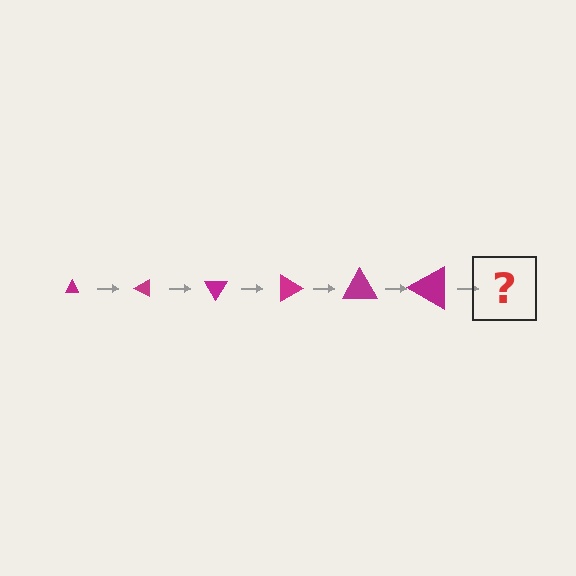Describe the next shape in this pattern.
It should be a triangle, larger than the previous one and rotated 180 degrees from the start.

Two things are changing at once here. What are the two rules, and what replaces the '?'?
The two rules are that the triangle grows larger each step and it rotates 30 degrees each step. The '?' should be a triangle, larger than the previous one and rotated 180 degrees from the start.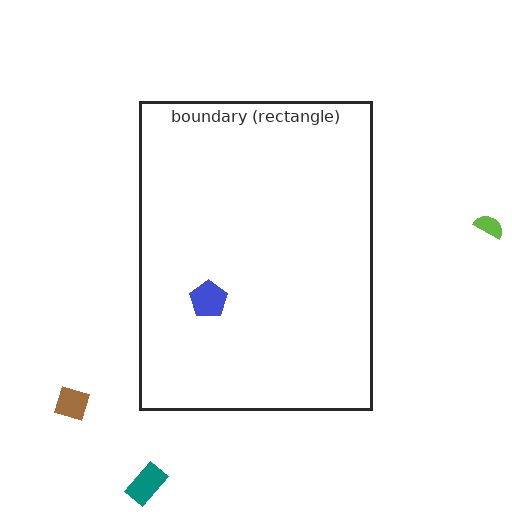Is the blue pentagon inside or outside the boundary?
Inside.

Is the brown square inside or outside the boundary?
Outside.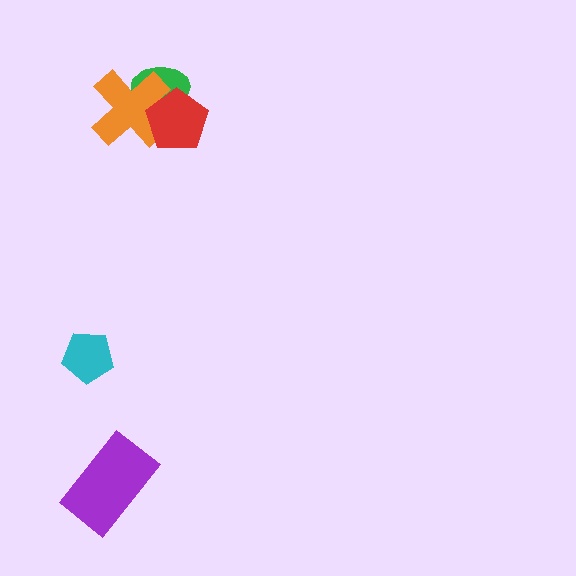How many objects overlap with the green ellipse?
2 objects overlap with the green ellipse.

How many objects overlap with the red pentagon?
2 objects overlap with the red pentagon.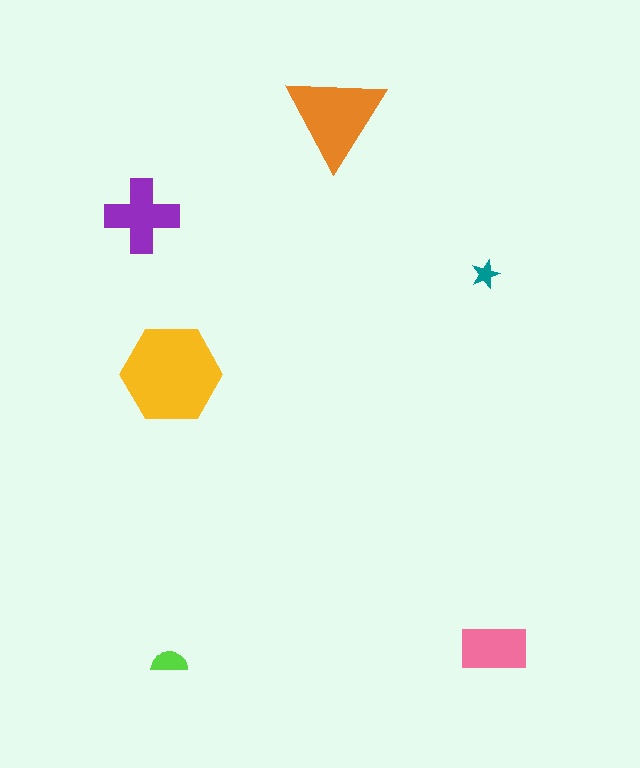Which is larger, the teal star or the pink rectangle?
The pink rectangle.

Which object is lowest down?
The lime semicircle is bottommost.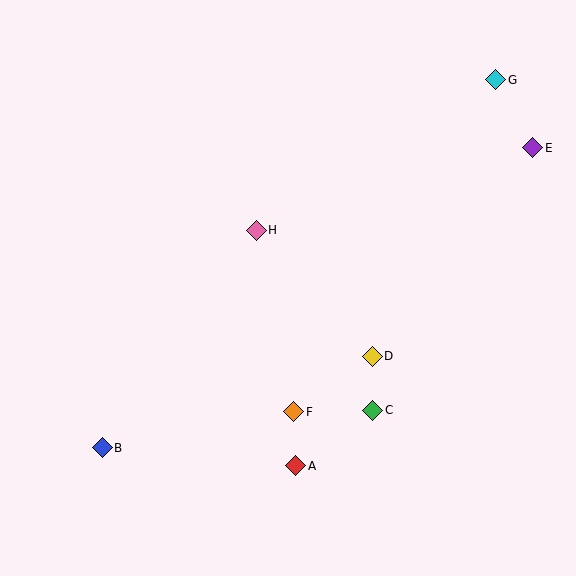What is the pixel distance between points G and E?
The distance between G and E is 78 pixels.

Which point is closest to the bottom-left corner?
Point B is closest to the bottom-left corner.